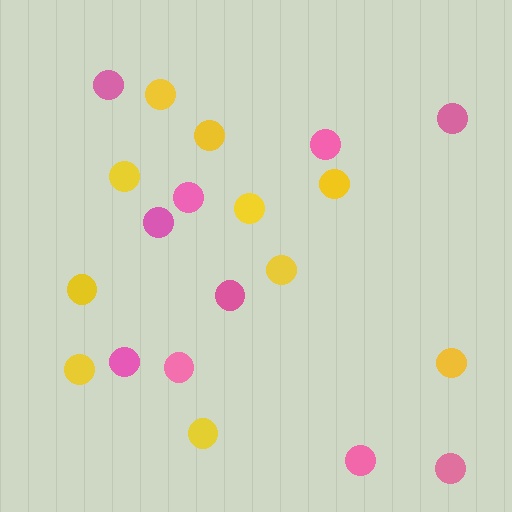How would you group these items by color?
There are 2 groups: one group of pink circles (10) and one group of yellow circles (10).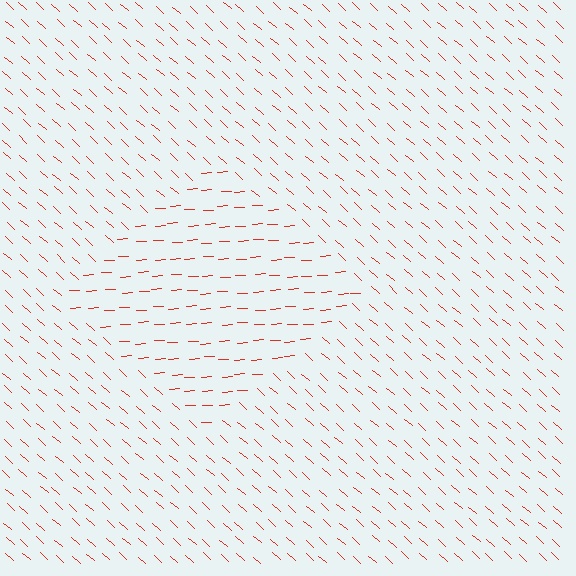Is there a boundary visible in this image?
Yes, there is a texture boundary formed by a change in line orientation.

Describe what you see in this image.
The image is filled with small red line segments. A diamond region in the image has lines oriented differently from the surrounding lines, creating a visible texture boundary.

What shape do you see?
I see a diamond.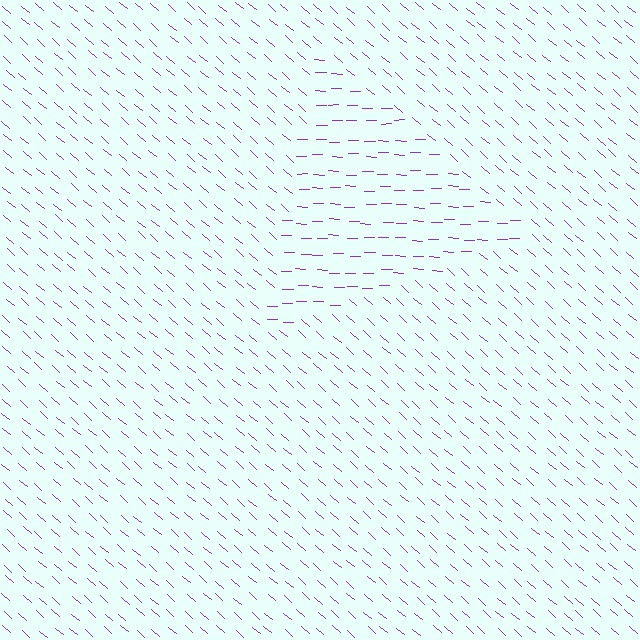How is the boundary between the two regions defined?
The boundary is defined purely by a change in line orientation (approximately 40 degrees difference). All lines are the same color and thickness.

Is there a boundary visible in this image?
Yes, there is a texture boundary formed by a change in line orientation.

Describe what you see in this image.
The image is filled with small purple line segments. A triangle region in the image has lines oriented differently from the surrounding lines, creating a visible texture boundary.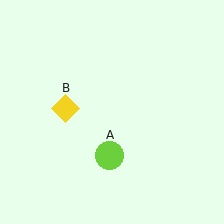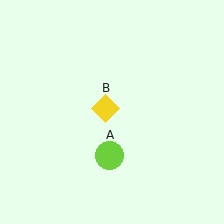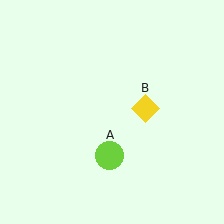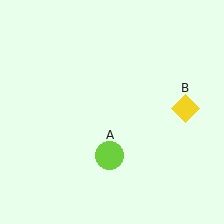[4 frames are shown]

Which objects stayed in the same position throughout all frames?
Lime circle (object A) remained stationary.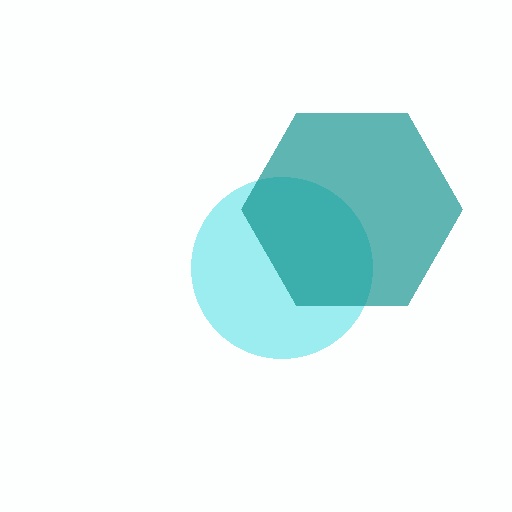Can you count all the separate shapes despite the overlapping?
Yes, there are 2 separate shapes.